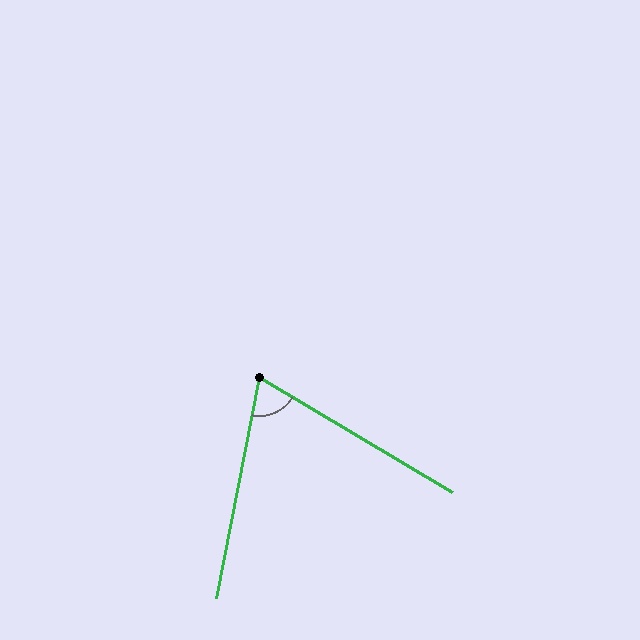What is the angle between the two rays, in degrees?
Approximately 70 degrees.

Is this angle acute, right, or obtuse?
It is acute.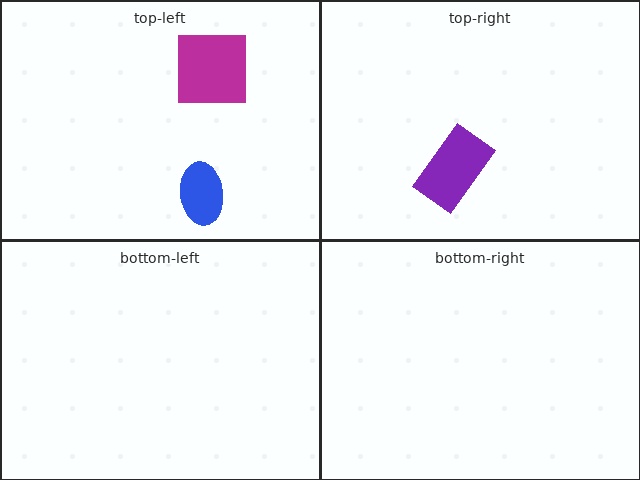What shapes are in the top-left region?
The blue ellipse, the magenta square.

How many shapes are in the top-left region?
2.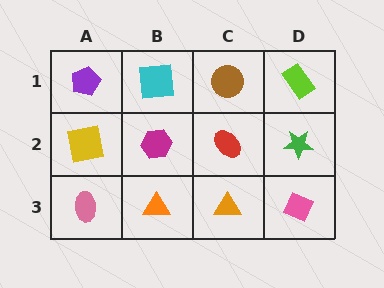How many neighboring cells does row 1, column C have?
3.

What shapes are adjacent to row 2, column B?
A cyan square (row 1, column B), an orange triangle (row 3, column B), a yellow square (row 2, column A), a red ellipse (row 2, column C).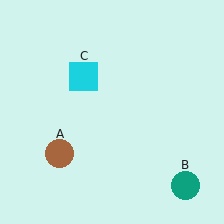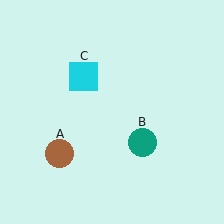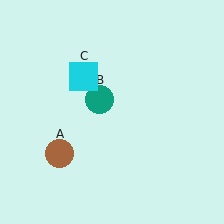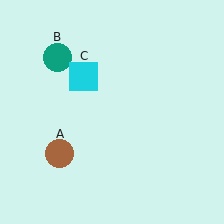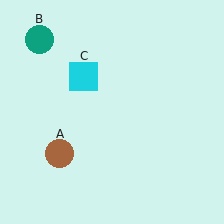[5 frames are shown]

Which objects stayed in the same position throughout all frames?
Brown circle (object A) and cyan square (object C) remained stationary.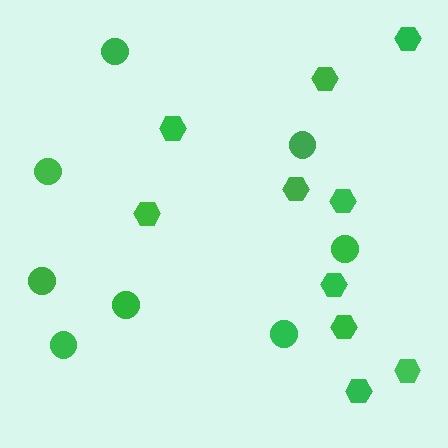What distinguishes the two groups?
There are 2 groups: one group of hexagons (10) and one group of circles (8).